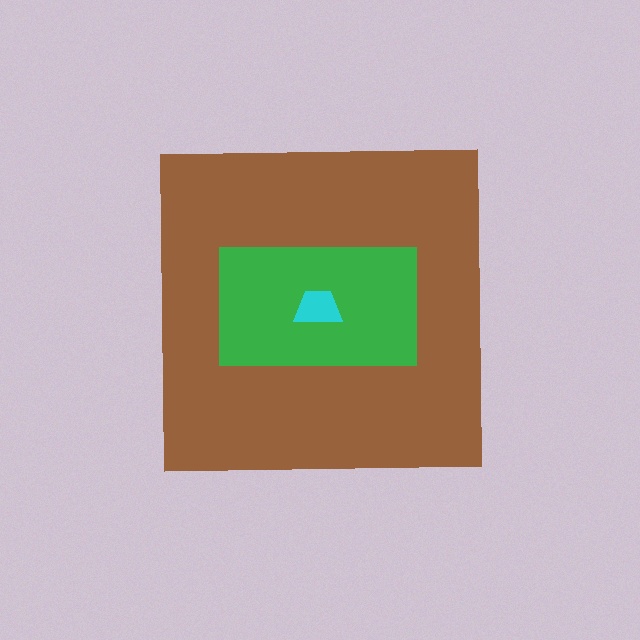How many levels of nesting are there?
3.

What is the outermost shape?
The brown square.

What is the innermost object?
The cyan trapezoid.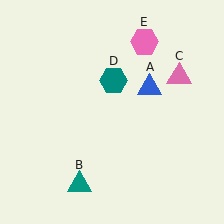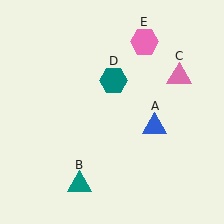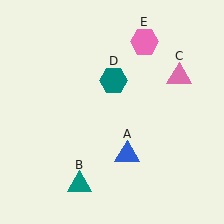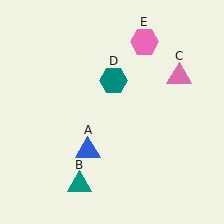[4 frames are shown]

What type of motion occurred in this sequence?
The blue triangle (object A) rotated clockwise around the center of the scene.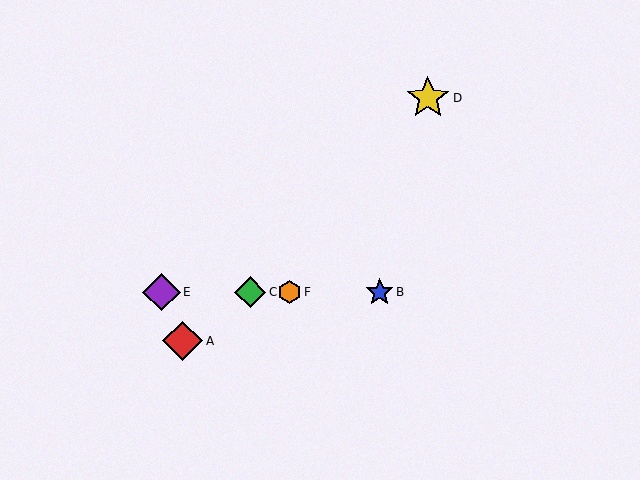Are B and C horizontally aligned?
Yes, both are at y≈292.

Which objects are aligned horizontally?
Objects B, C, E, F are aligned horizontally.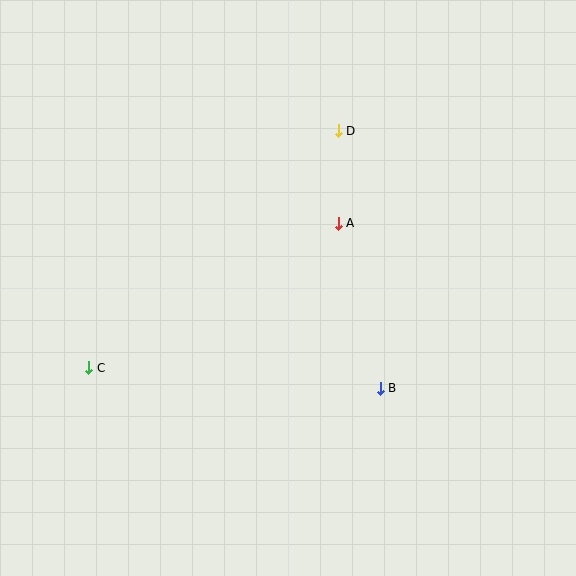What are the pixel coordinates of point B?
Point B is at (380, 388).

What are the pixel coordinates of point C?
Point C is at (89, 368).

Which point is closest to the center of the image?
Point A at (338, 223) is closest to the center.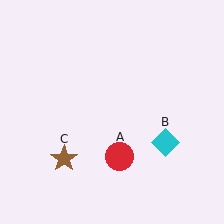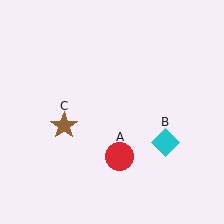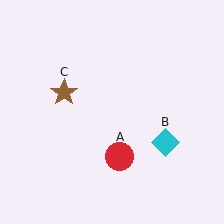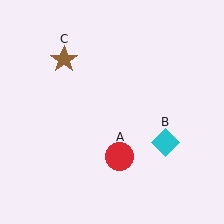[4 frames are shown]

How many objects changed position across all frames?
1 object changed position: brown star (object C).